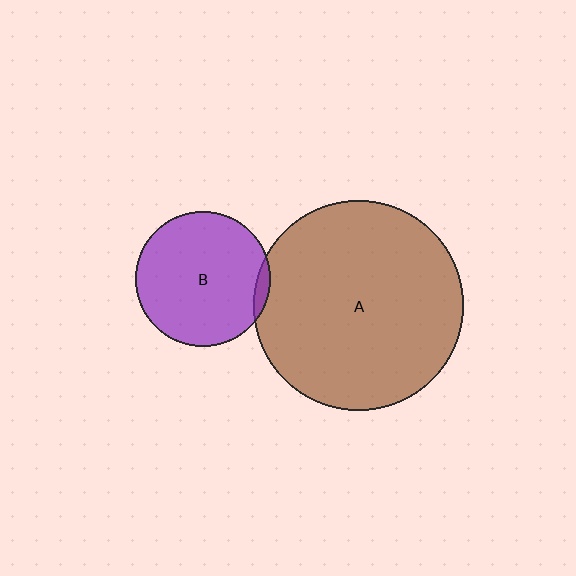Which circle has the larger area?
Circle A (brown).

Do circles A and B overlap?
Yes.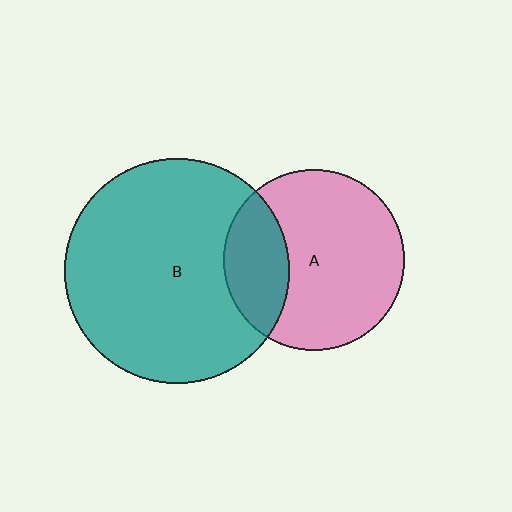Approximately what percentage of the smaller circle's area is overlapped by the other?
Approximately 25%.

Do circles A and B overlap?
Yes.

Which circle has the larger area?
Circle B (teal).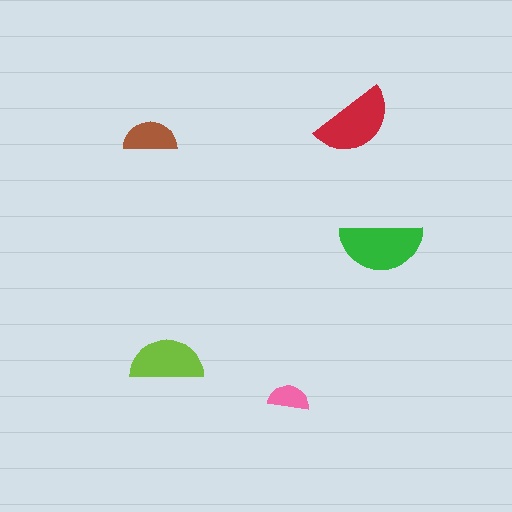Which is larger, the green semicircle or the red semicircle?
The green one.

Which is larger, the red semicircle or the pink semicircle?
The red one.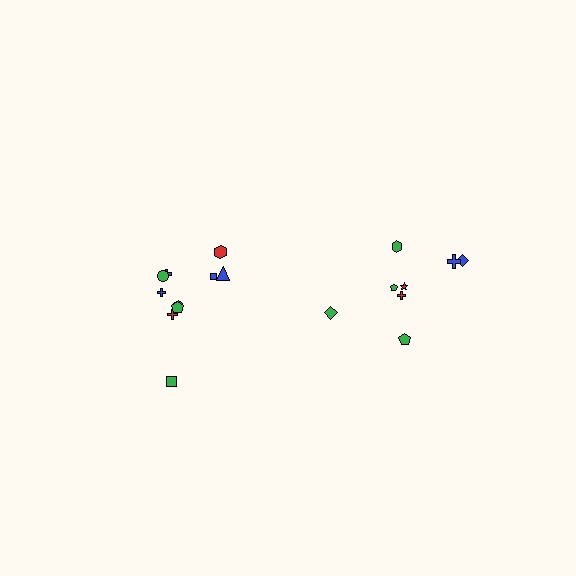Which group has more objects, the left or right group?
The left group.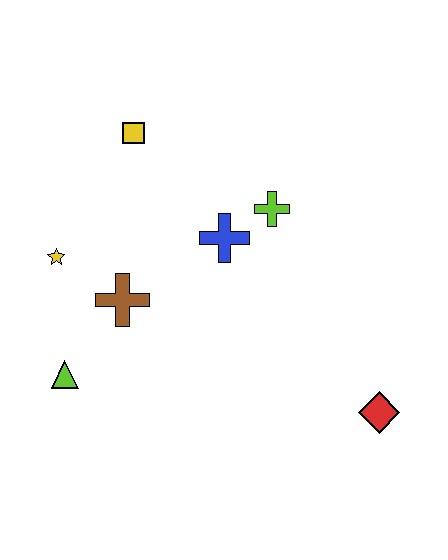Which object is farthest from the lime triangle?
The red diamond is farthest from the lime triangle.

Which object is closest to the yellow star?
The brown cross is closest to the yellow star.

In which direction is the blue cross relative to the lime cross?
The blue cross is to the left of the lime cross.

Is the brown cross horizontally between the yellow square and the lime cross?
No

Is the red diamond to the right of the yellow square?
Yes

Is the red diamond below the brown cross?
Yes